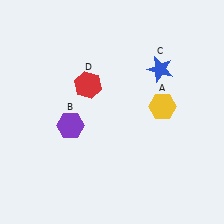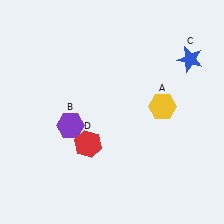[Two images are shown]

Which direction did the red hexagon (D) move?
The red hexagon (D) moved down.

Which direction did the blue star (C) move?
The blue star (C) moved right.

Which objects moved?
The objects that moved are: the blue star (C), the red hexagon (D).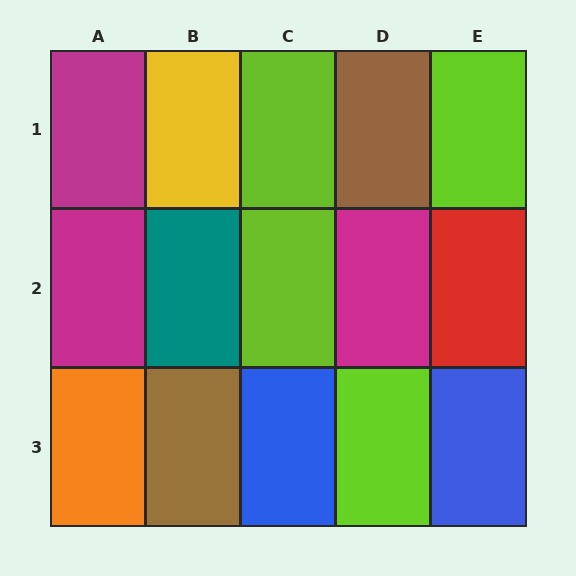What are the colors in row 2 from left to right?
Magenta, teal, lime, magenta, red.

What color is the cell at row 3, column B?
Brown.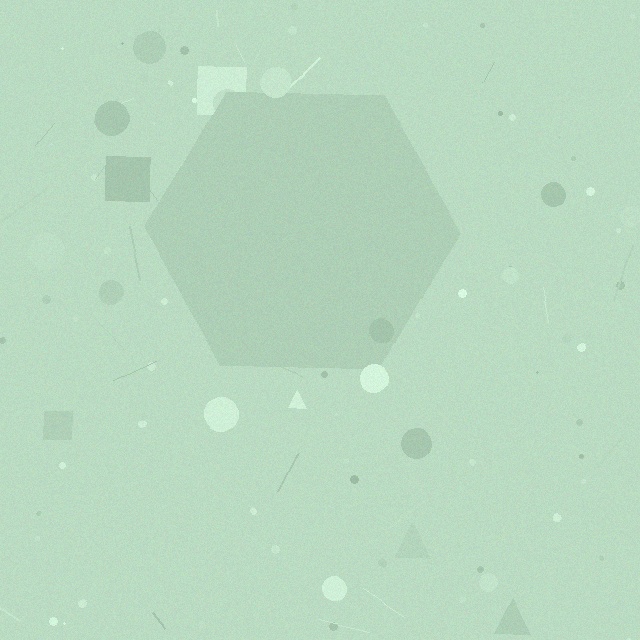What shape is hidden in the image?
A hexagon is hidden in the image.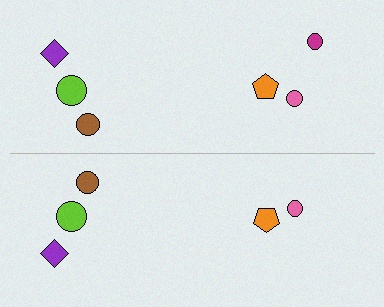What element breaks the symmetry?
A magenta circle is missing from the bottom side.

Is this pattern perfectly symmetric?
No, the pattern is not perfectly symmetric. A magenta circle is missing from the bottom side.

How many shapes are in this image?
There are 11 shapes in this image.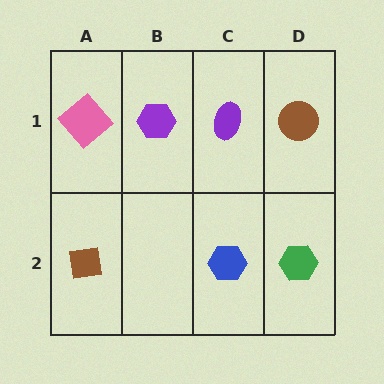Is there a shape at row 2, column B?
No, that cell is empty.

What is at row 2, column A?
A brown square.